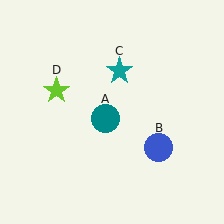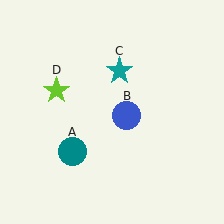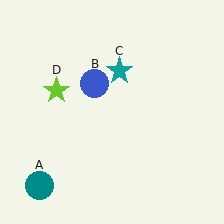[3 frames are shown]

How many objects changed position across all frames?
2 objects changed position: teal circle (object A), blue circle (object B).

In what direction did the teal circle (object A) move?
The teal circle (object A) moved down and to the left.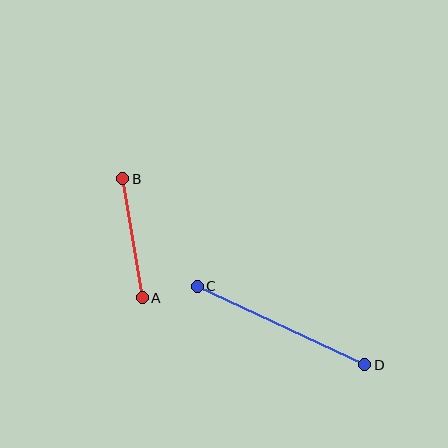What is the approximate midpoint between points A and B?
The midpoint is at approximately (132, 238) pixels.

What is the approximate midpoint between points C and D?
The midpoint is at approximately (281, 326) pixels.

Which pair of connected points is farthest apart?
Points C and D are farthest apart.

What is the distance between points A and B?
The distance is approximately 121 pixels.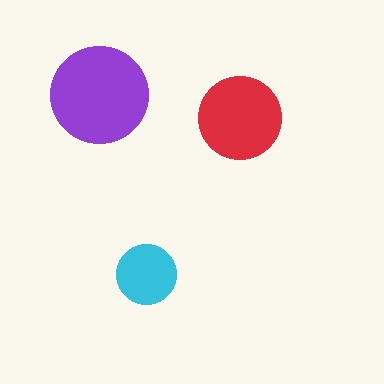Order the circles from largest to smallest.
the purple one, the red one, the cyan one.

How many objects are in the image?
There are 3 objects in the image.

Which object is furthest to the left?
The purple circle is leftmost.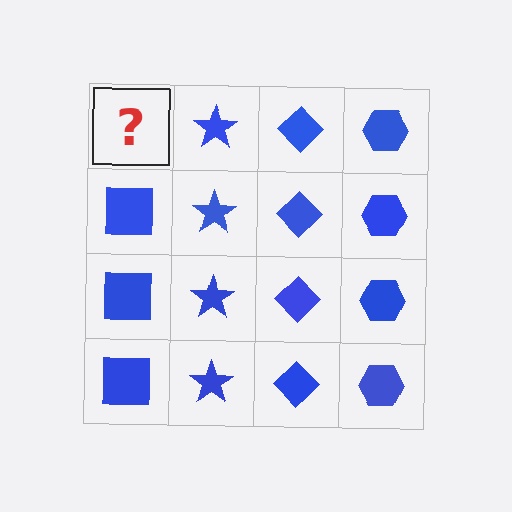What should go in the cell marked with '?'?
The missing cell should contain a blue square.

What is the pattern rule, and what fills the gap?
The rule is that each column has a consistent shape. The gap should be filled with a blue square.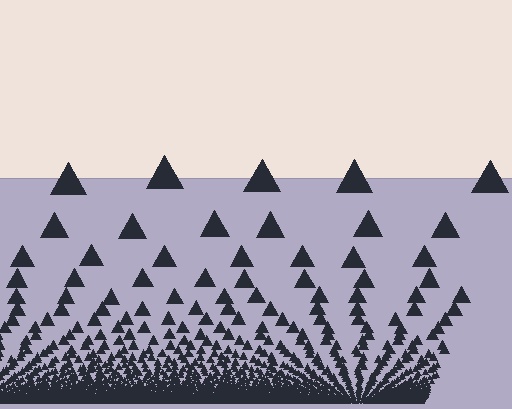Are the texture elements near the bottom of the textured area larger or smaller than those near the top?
Smaller. The gradient is inverted — elements near the bottom are smaller and denser.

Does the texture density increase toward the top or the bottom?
Density increases toward the bottom.